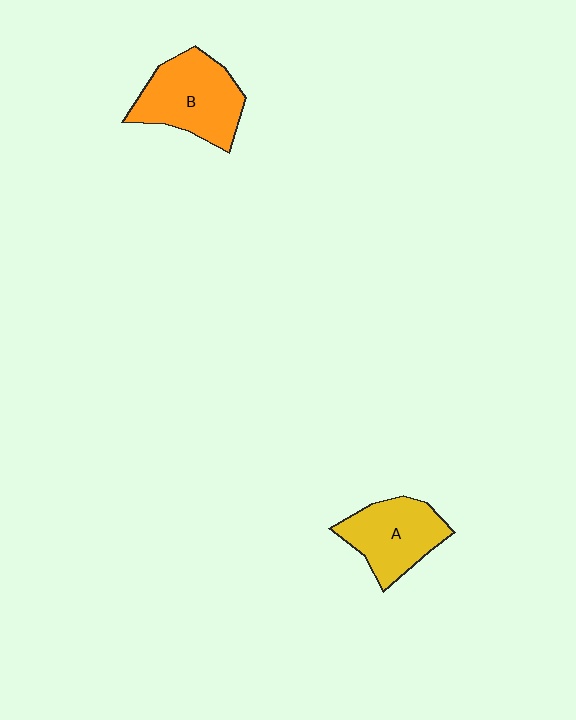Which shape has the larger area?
Shape B (orange).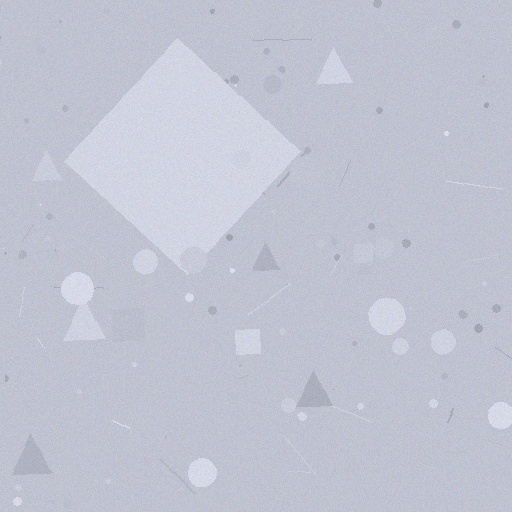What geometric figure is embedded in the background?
A diamond is embedded in the background.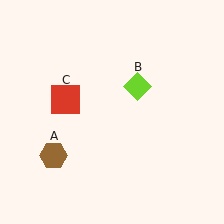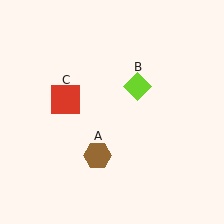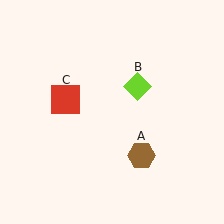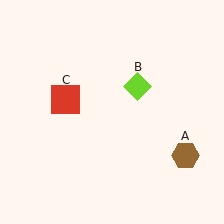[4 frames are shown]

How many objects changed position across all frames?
1 object changed position: brown hexagon (object A).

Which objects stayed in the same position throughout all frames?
Lime diamond (object B) and red square (object C) remained stationary.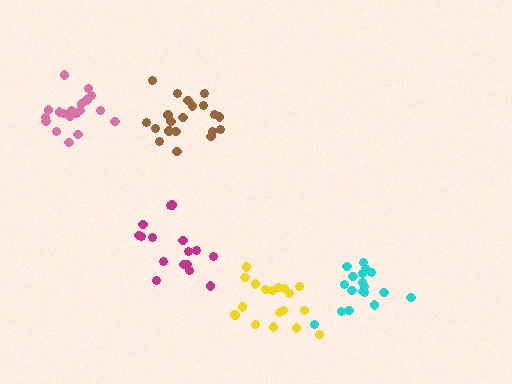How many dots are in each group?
Group 1: 18 dots, Group 2: 18 dots, Group 3: 16 dots, Group 4: 20 dots, Group 5: 19 dots (91 total).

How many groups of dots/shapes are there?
There are 5 groups.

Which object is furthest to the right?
The cyan cluster is rightmost.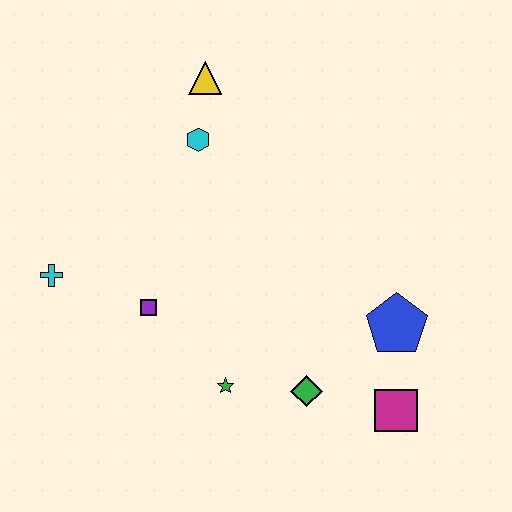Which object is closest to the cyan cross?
The purple square is closest to the cyan cross.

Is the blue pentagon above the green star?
Yes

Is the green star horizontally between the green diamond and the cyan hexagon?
Yes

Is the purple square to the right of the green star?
No